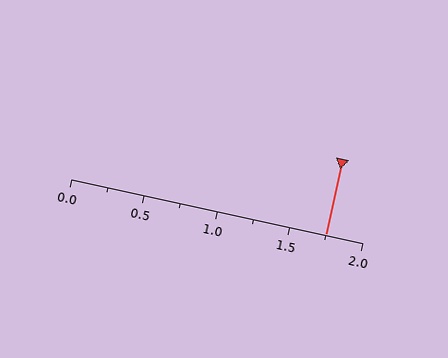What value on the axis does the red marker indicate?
The marker indicates approximately 1.75.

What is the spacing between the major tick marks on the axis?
The major ticks are spaced 0.5 apart.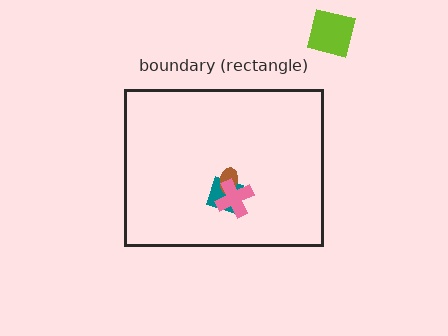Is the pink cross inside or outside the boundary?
Inside.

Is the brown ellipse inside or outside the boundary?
Inside.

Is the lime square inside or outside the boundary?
Outside.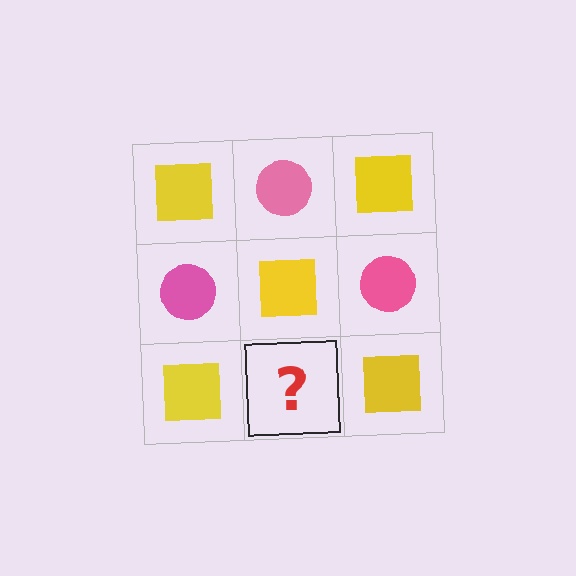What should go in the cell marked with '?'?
The missing cell should contain a pink circle.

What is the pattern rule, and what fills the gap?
The rule is that it alternates yellow square and pink circle in a checkerboard pattern. The gap should be filled with a pink circle.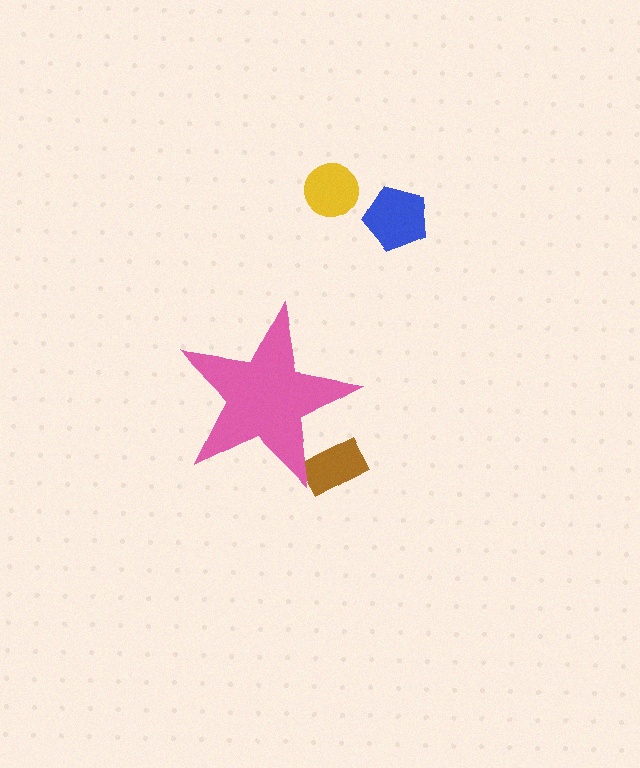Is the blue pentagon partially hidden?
No, the blue pentagon is fully visible.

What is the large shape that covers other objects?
A pink star.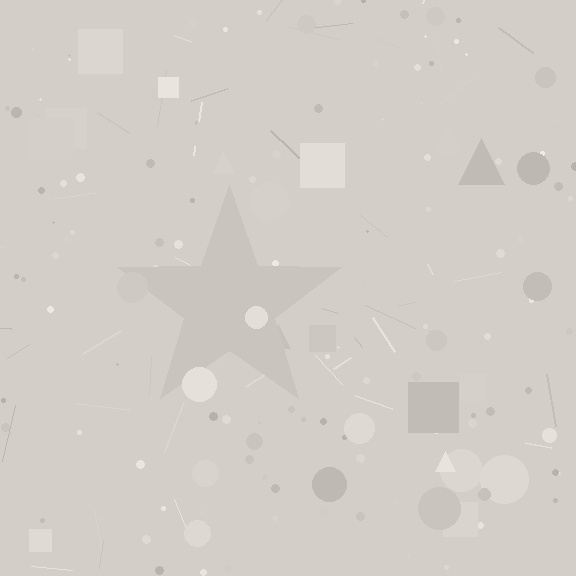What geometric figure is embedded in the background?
A star is embedded in the background.